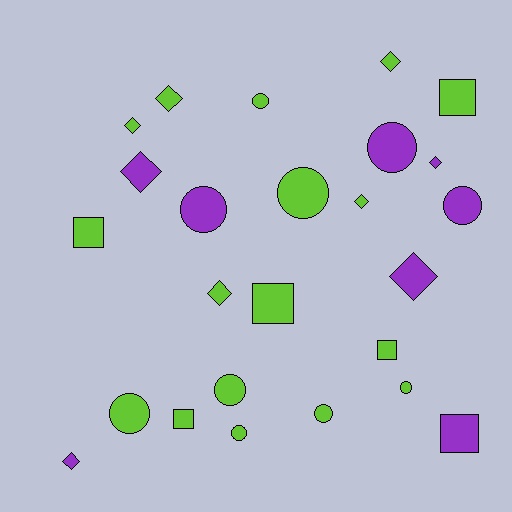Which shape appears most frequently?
Circle, with 10 objects.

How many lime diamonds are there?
There are 5 lime diamonds.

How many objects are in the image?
There are 25 objects.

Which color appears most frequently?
Lime, with 17 objects.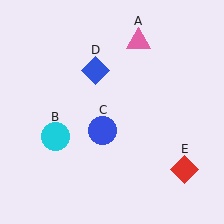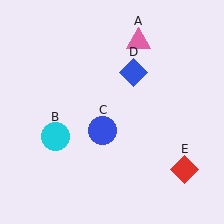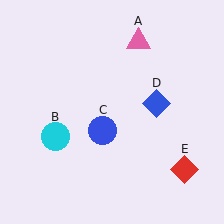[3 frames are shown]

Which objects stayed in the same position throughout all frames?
Pink triangle (object A) and cyan circle (object B) and blue circle (object C) and red diamond (object E) remained stationary.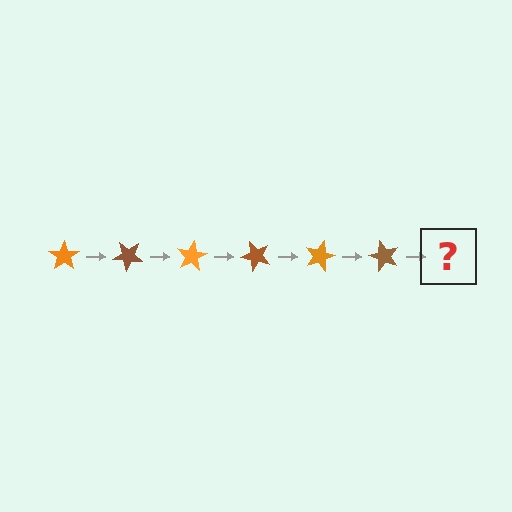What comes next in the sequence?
The next element should be an orange star, rotated 240 degrees from the start.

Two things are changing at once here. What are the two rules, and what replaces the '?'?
The two rules are that it rotates 40 degrees each step and the color cycles through orange and brown. The '?' should be an orange star, rotated 240 degrees from the start.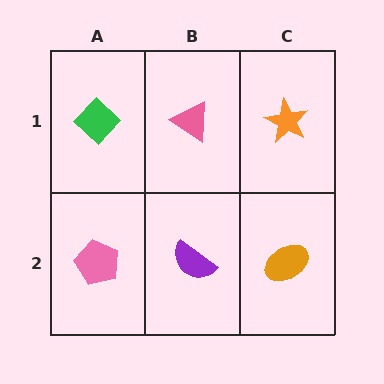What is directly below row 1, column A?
A pink pentagon.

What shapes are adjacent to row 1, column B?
A purple semicircle (row 2, column B), a green diamond (row 1, column A), an orange star (row 1, column C).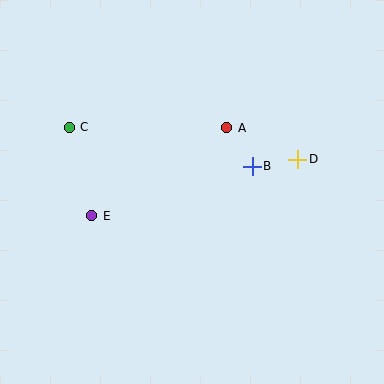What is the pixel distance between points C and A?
The distance between C and A is 157 pixels.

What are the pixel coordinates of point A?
Point A is at (227, 128).